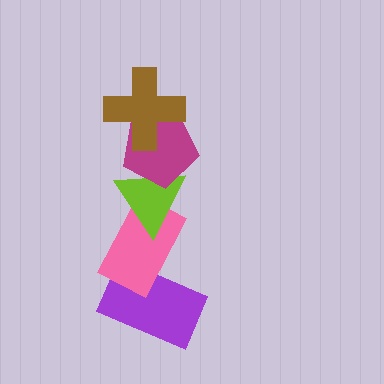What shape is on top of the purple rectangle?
The pink rectangle is on top of the purple rectangle.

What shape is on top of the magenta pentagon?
The brown cross is on top of the magenta pentagon.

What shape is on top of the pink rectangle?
The lime triangle is on top of the pink rectangle.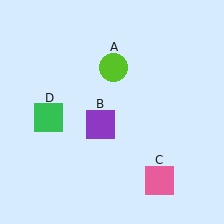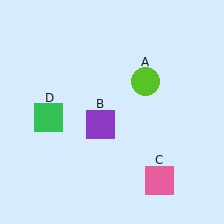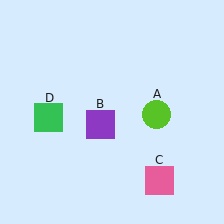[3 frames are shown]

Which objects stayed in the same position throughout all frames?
Purple square (object B) and pink square (object C) and green square (object D) remained stationary.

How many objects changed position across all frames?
1 object changed position: lime circle (object A).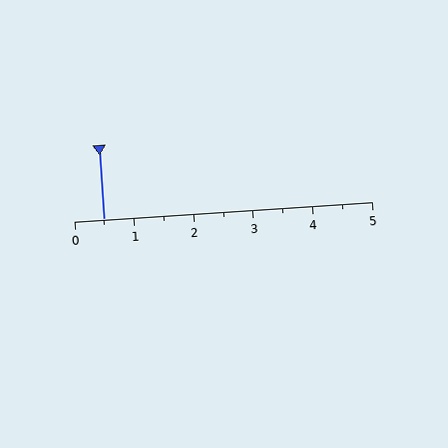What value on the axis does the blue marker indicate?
The marker indicates approximately 0.5.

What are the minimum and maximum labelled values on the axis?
The axis runs from 0 to 5.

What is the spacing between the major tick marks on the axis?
The major ticks are spaced 1 apart.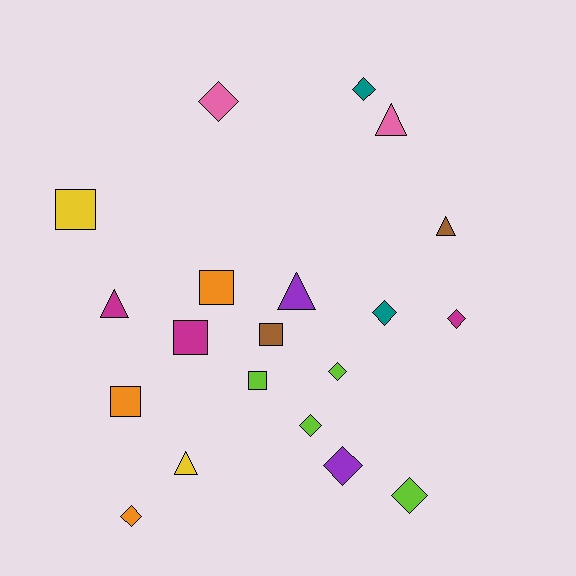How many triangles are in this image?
There are 5 triangles.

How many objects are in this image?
There are 20 objects.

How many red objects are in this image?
There are no red objects.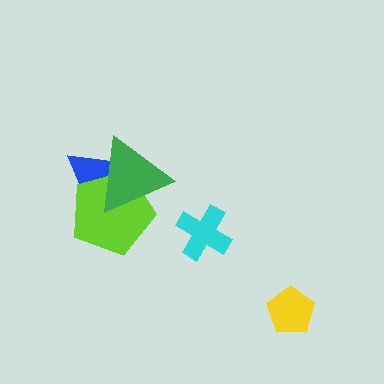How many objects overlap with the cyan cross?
0 objects overlap with the cyan cross.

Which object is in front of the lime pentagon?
The green triangle is in front of the lime pentagon.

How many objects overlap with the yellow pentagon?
0 objects overlap with the yellow pentagon.